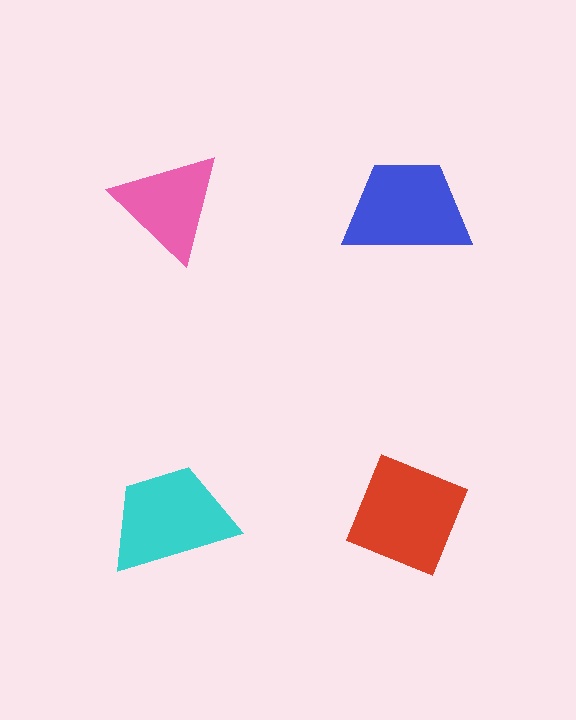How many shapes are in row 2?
2 shapes.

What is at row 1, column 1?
A pink triangle.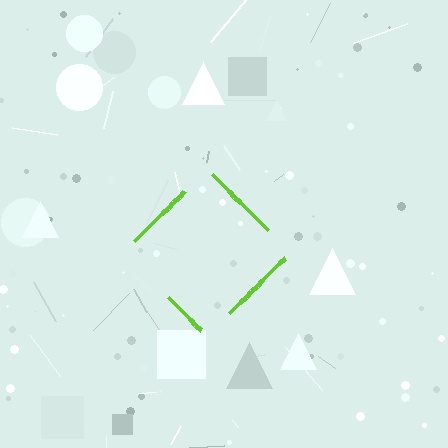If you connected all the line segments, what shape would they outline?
They would outline a diamond.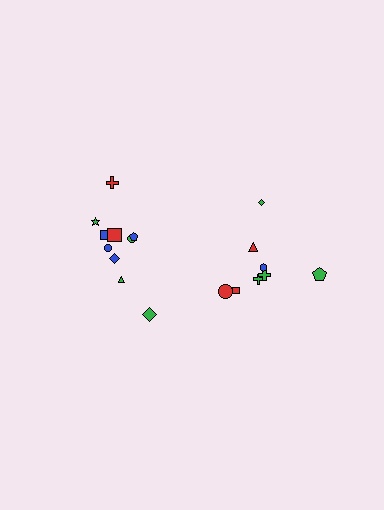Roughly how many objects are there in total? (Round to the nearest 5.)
Roughly 20 objects in total.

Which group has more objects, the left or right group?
The left group.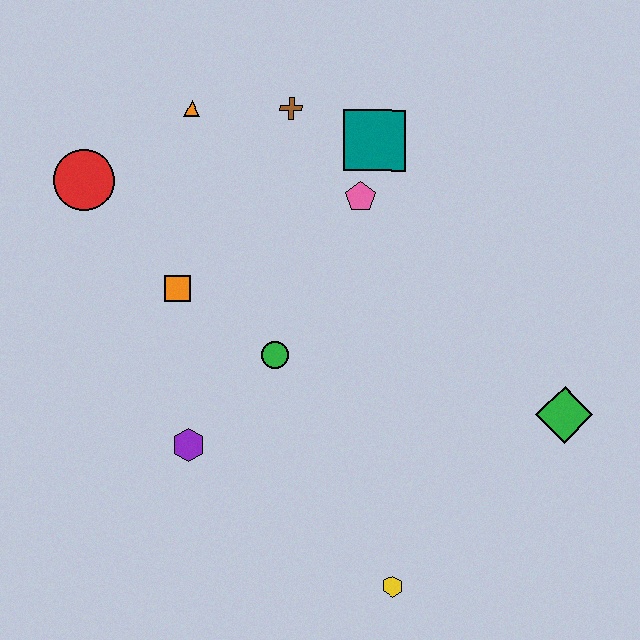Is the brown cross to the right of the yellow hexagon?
No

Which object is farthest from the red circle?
The green diamond is farthest from the red circle.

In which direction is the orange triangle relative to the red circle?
The orange triangle is to the right of the red circle.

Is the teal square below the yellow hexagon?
No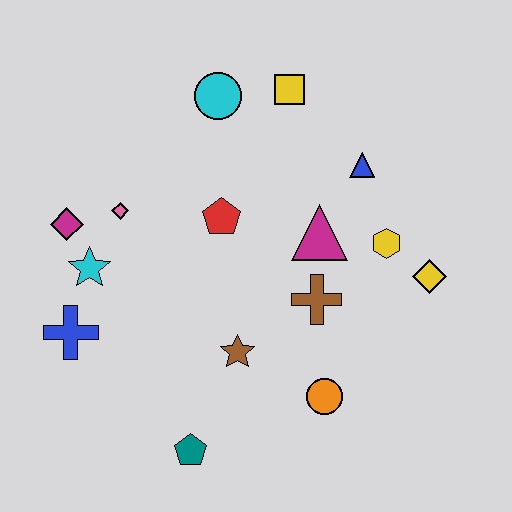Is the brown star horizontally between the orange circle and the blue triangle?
No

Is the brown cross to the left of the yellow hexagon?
Yes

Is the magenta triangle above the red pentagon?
No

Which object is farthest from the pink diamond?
The yellow diamond is farthest from the pink diamond.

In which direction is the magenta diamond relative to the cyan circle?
The magenta diamond is to the left of the cyan circle.